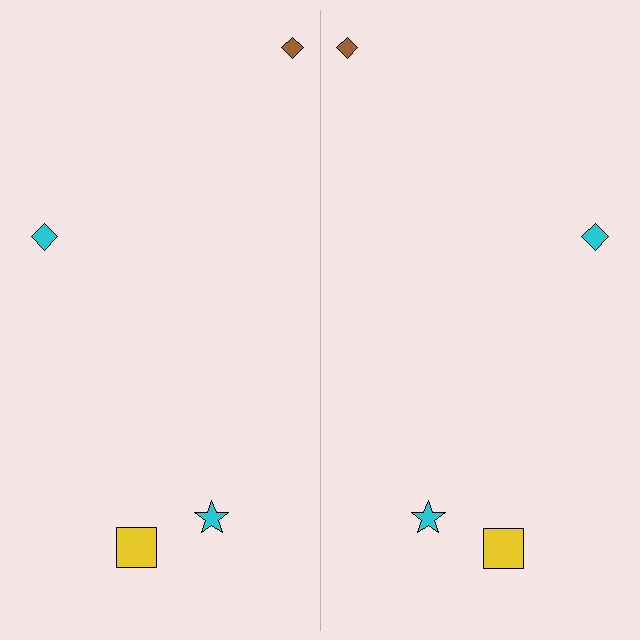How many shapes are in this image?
There are 8 shapes in this image.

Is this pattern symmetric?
Yes, this pattern has bilateral (reflection) symmetry.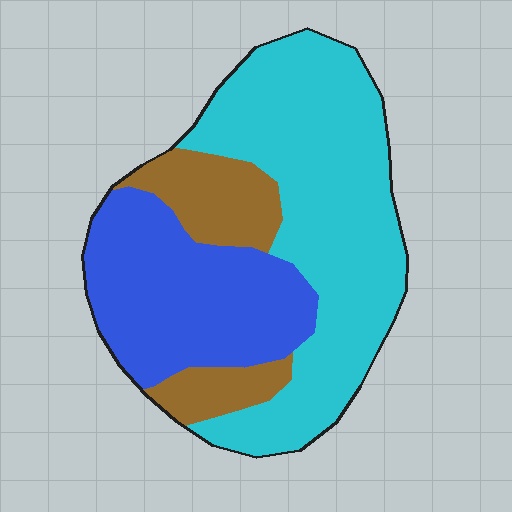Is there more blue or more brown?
Blue.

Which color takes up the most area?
Cyan, at roughly 50%.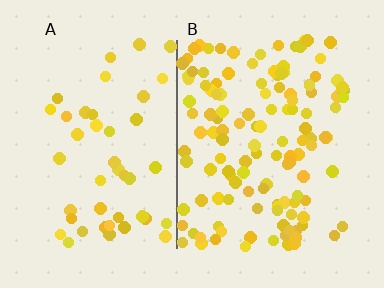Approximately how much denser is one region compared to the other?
Approximately 2.8× — region B over region A.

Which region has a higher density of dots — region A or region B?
B (the right).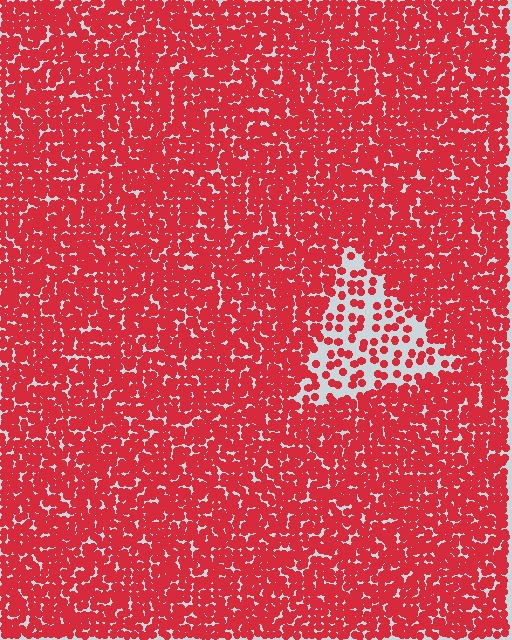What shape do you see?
I see a triangle.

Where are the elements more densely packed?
The elements are more densely packed outside the triangle boundary.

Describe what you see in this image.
The image contains small red elements arranged at two different densities. A triangle-shaped region is visible where the elements are less densely packed than the surrounding area.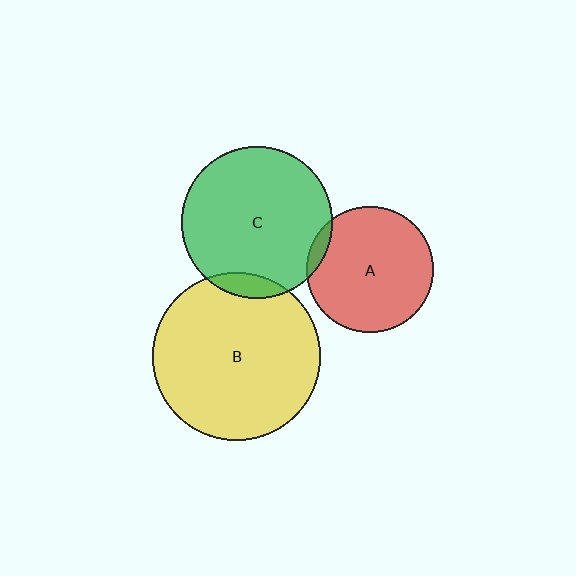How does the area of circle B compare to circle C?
Approximately 1.2 times.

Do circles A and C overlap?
Yes.